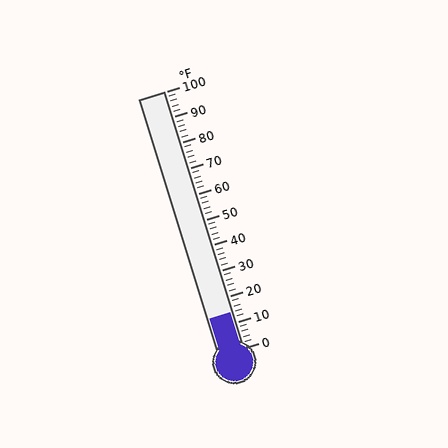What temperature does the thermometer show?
The thermometer shows approximately 14°F.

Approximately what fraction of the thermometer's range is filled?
The thermometer is filled to approximately 15% of its range.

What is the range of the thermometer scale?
The thermometer scale ranges from 0°F to 100°F.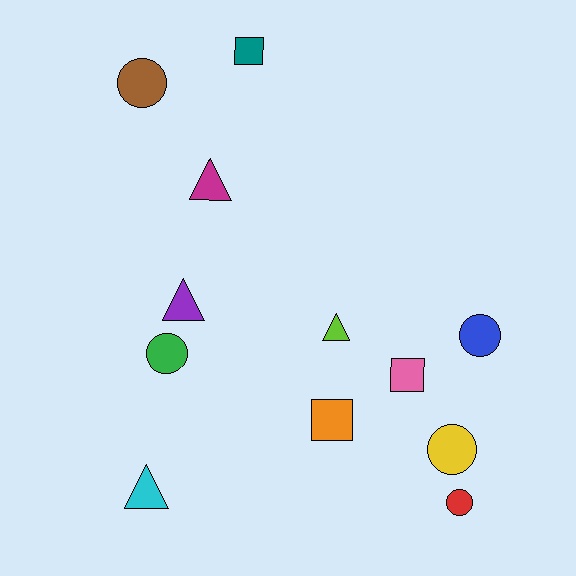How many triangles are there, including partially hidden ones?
There are 4 triangles.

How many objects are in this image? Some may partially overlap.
There are 12 objects.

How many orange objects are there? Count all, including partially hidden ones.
There is 1 orange object.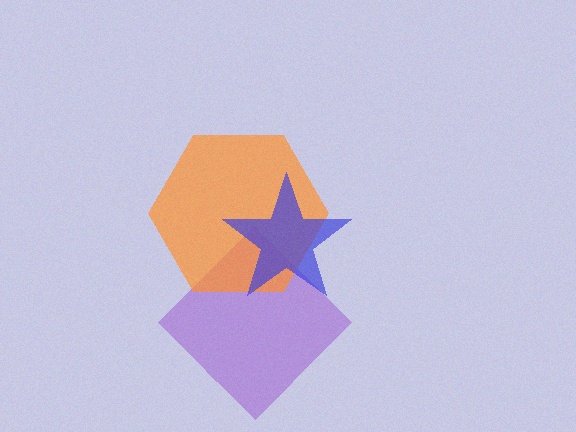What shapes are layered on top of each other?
The layered shapes are: a purple diamond, an orange hexagon, a blue star.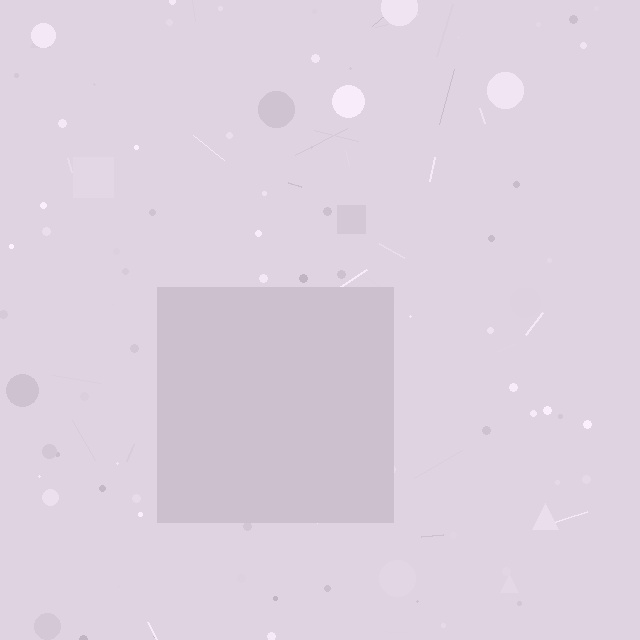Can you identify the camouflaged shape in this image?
The camouflaged shape is a square.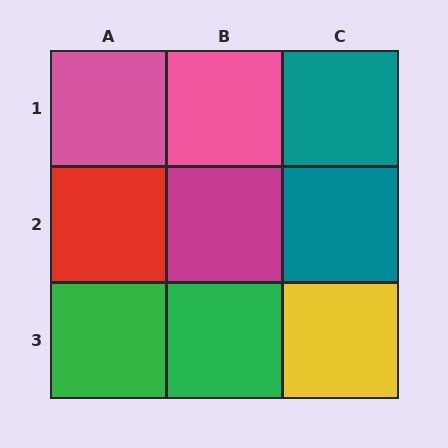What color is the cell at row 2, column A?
Red.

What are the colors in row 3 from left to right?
Green, green, yellow.